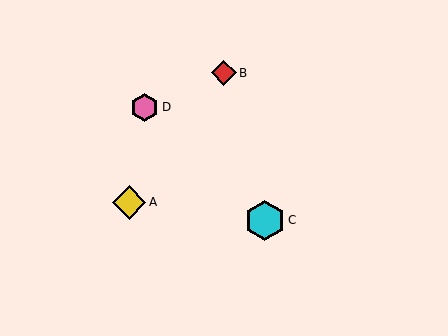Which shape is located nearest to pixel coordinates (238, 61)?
The red diamond (labeled B) at (224, 73) is nearest to that location.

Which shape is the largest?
The cyan hexagon (labeled C) is the largest.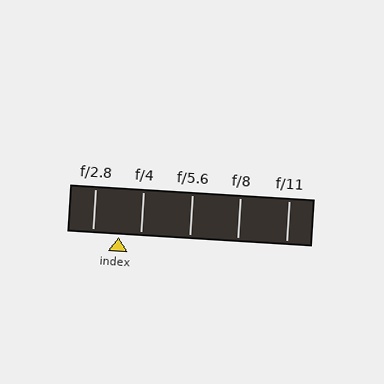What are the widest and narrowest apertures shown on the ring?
The widest aperture shown is f/2.8 and the narrowest is f/11.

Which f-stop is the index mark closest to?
The index mark is closest to f/4.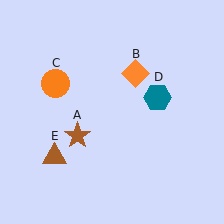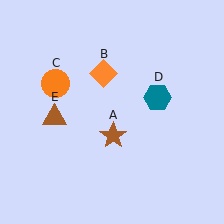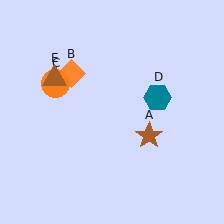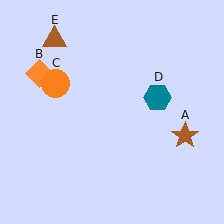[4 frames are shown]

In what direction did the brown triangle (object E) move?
The brown triangle (object E) moved up.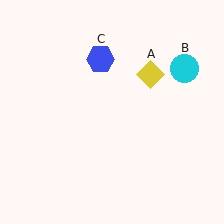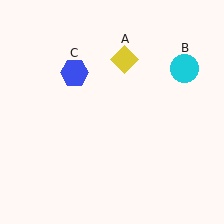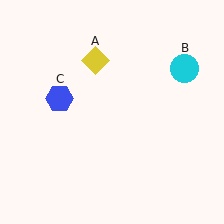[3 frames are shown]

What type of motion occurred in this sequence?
The yellow diamond (object A), blue hexagon (object C) rotated counterclockwise around the center of the scene.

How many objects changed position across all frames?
2 objects changed position: yellow diamond (object A), blue hexagon (object C).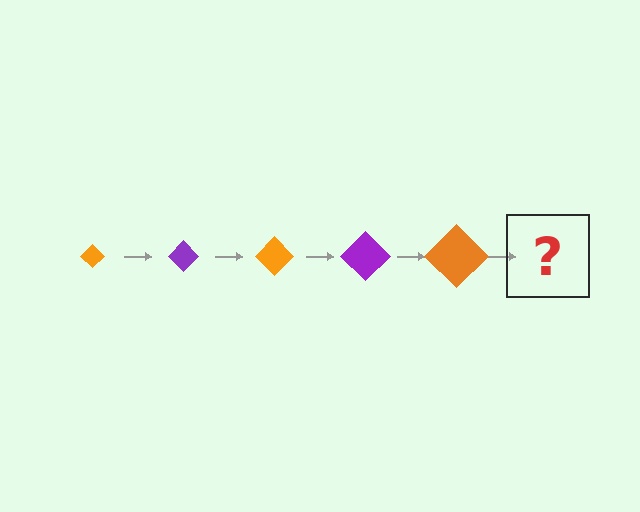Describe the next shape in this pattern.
It should be a purple diamond, larger than the previous one.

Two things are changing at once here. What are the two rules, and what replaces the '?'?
The two rules are that the diamond grows larger each step and the color cycles through orange and purple. The '?' should be a purple diamond, larger than the previous one.